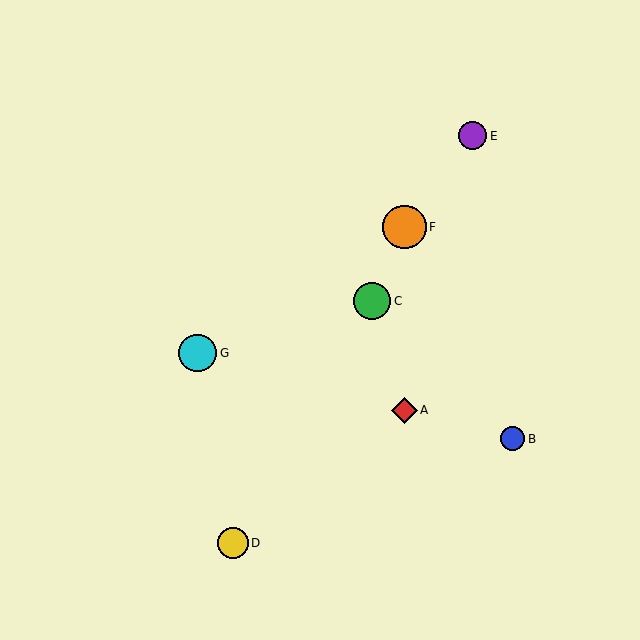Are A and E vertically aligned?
No, A is at x≈404 and E is at x≈472.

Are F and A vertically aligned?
Yes, both are at x≈404.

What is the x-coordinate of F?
Object F is at x≈404.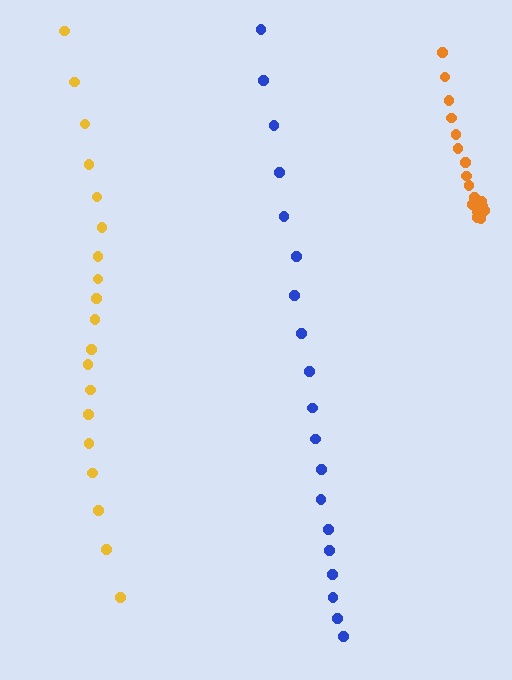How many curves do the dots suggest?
There are 3 distinct paths.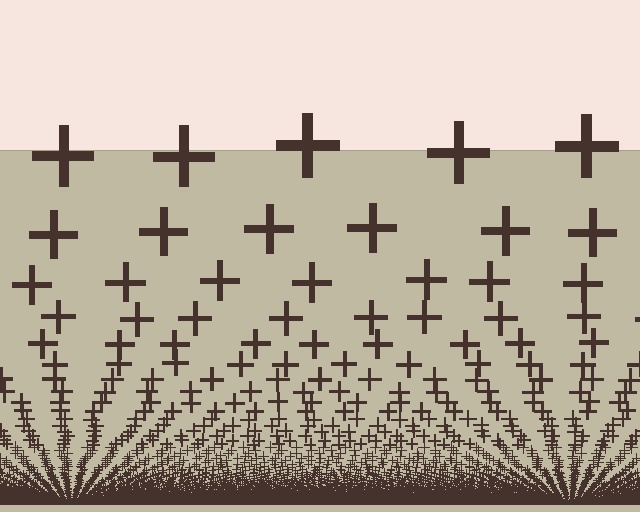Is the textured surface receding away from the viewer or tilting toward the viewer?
The surface appears to tilt toward the viewer. Texture elements get larger and sparser toward the top.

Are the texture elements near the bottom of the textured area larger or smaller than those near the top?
Smaller. The gradient is inverted — elements near the bottom are smaller and denser.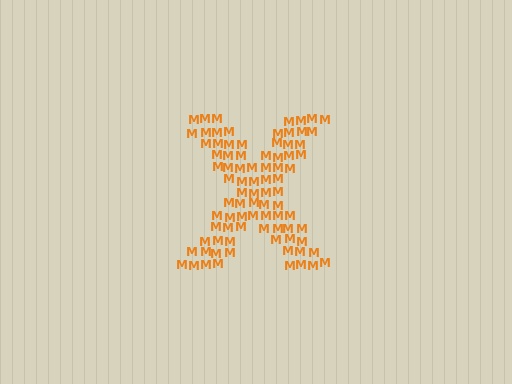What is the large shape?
The large shape is the letter X.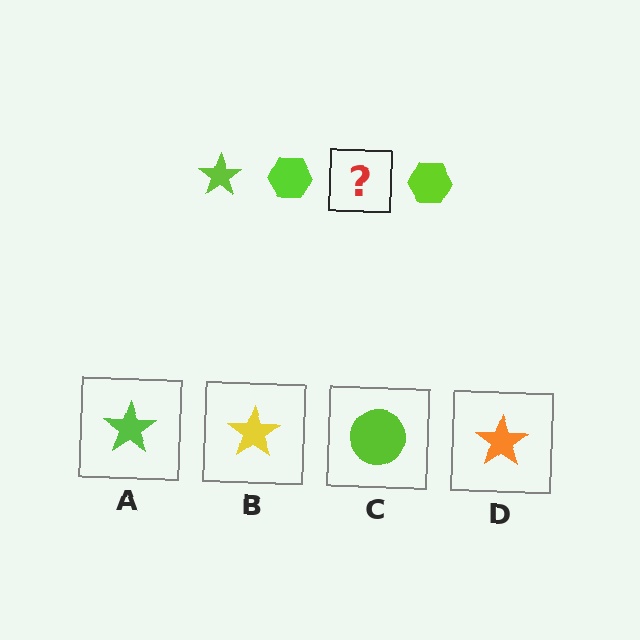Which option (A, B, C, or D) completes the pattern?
A.